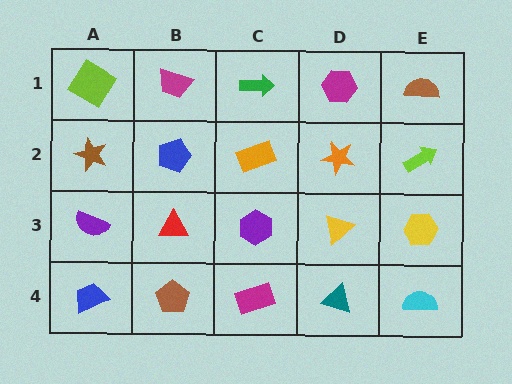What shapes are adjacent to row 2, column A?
A lime diamond (row 1, column A), a purple semicircle (row 3, column A), a blue pentagon (row 2, column B).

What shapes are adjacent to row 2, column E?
A brown semicircle (row 1, column E), a yellow hexagon (row 3, column E), an orange star (row 2, column D).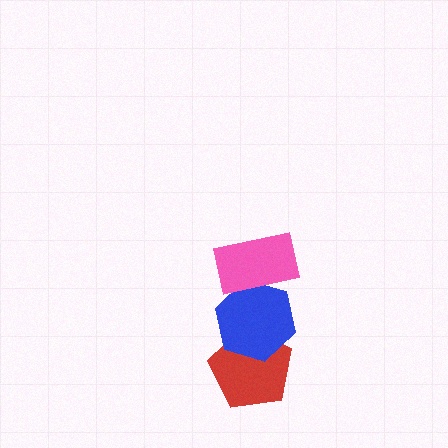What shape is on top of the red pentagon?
The blue hexagon is on top of the red pentagon.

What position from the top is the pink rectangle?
The pink rectangle is 1st from the top.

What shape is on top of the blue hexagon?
The pink rectangle is on top of the blue hexagon.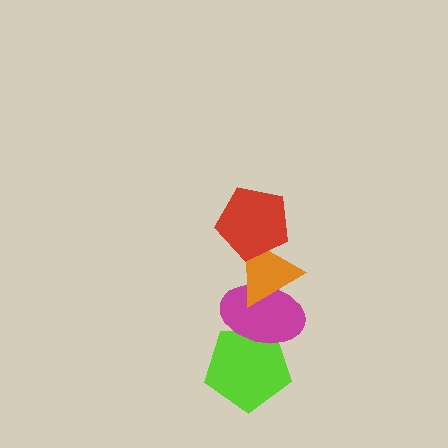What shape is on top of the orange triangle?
The red pentagon is on top of the orange triangle.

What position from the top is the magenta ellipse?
The magenta ellipse is 3rd from the top.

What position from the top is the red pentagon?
The red pentagon is 1st from the top.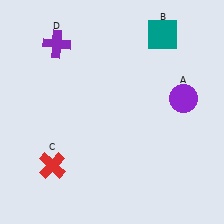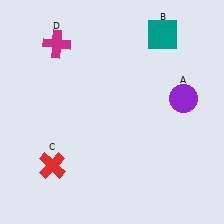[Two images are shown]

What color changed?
The cross (D) changed from purple in Image 1 to magenta in Image 2.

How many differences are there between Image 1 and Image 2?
There is 1 difference between the two images.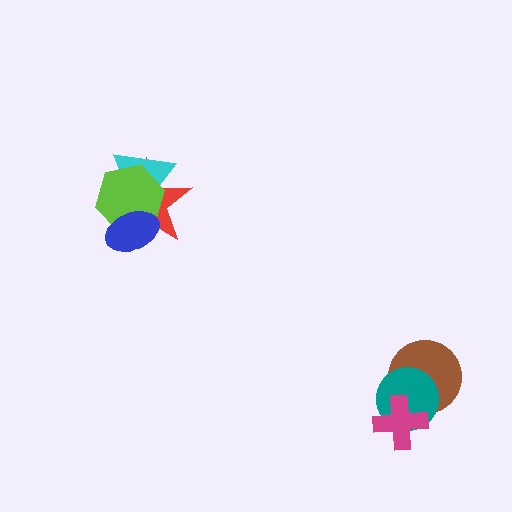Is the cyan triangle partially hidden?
Yes, it is partially covered by another shape.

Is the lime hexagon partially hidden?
Yes, it is partially covered by another shape.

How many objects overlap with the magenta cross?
2 objects overlap with the magenta cross.